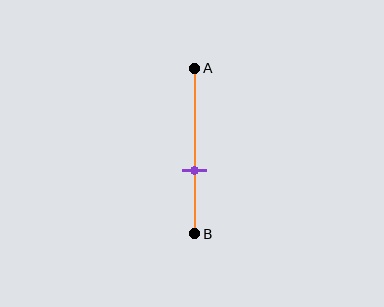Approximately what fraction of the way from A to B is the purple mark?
The purple mark is approximately 60% of the way from A to B.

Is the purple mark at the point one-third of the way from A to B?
No, the mark is at about 60% from A, not at the 33% one-third point.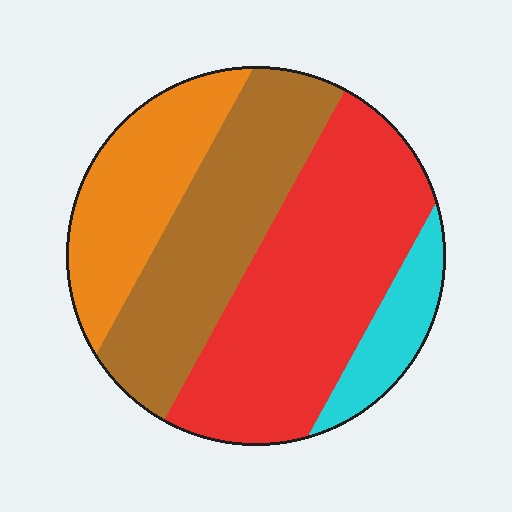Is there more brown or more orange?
Brown.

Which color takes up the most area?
Red, at roughly 40%.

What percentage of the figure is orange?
Orange takes up about one fifth (1/5) of the figure.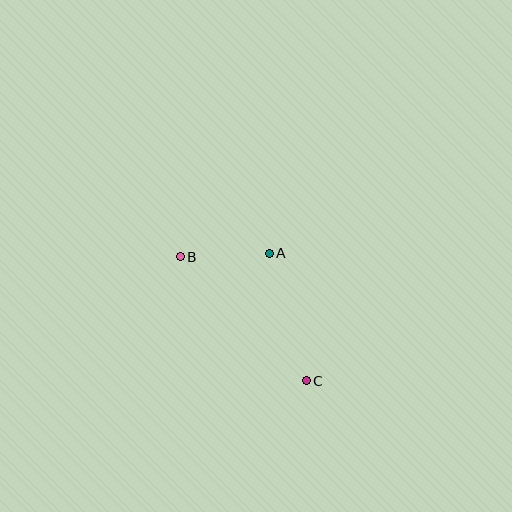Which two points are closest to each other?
Points A and B are closest to each other.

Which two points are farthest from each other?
Points B and C are farthest from each other.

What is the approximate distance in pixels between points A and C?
The distance between A and C is approximately 133 pixels.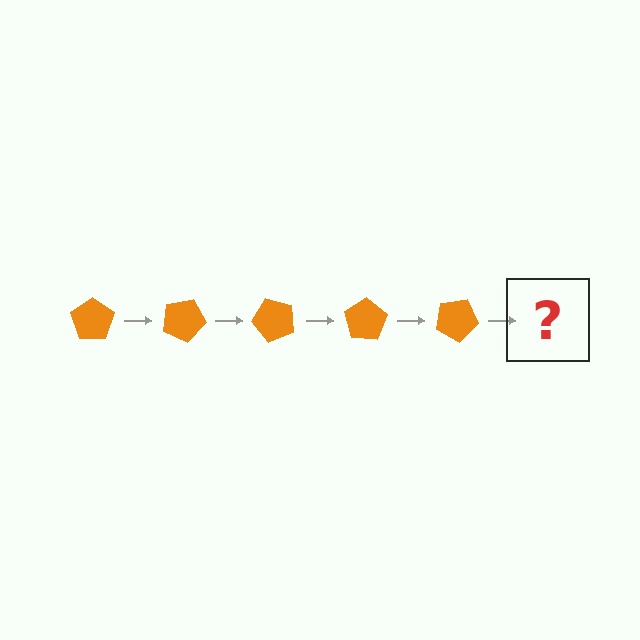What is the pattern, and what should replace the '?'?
The pattern is that the pentagon rotates 25 degrees each step. The '?' should be an orange pentagon rotated 125 degrees.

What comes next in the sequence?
The next element should be an orange pentagon rotated 125 degrees.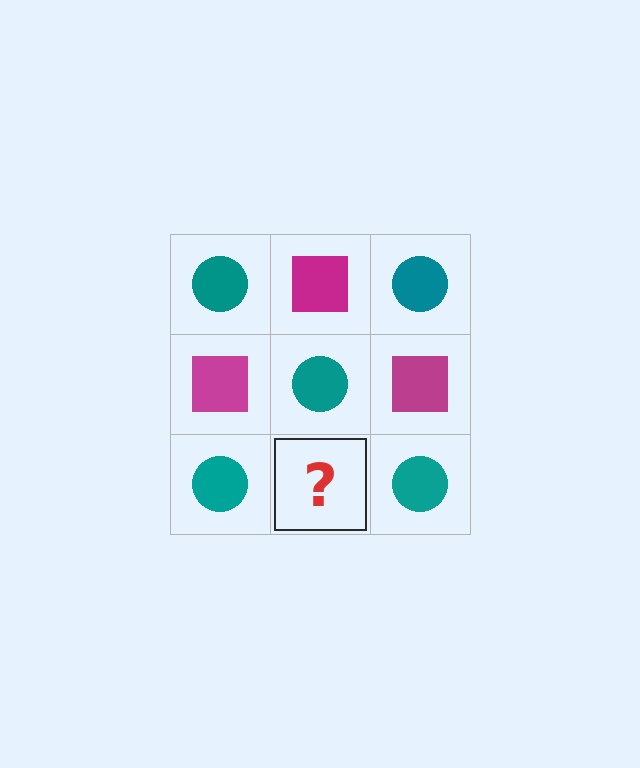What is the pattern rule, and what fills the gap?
The rule is that it alternates teal circle and magenta square in a checkerboard pattern. The gap should be filled with a magenta square.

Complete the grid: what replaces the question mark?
The question mark should be replaced with a magenta square.